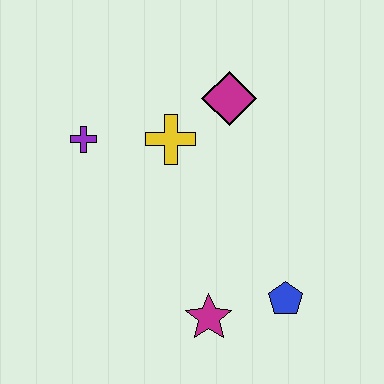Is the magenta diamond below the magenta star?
No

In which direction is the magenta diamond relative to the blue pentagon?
The magenta diamond is above the blue pentagon.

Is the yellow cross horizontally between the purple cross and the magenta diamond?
Yes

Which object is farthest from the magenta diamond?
The magenta star is farthest from the magenta diamond.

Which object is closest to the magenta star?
The blue pentagon is closest to the magenta star.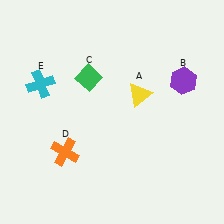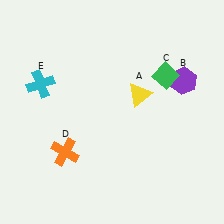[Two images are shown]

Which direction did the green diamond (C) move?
The green diamond (C) moved right.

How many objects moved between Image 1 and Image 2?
1 object moved between the two images.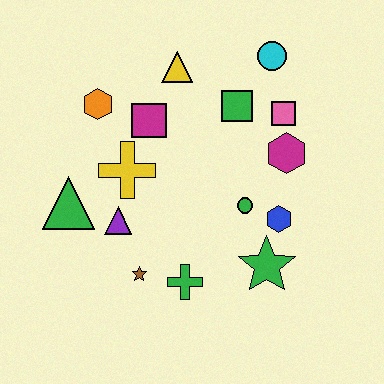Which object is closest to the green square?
The pink square is closest to the green square.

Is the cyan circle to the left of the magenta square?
No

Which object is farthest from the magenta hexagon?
The green triangle is farthest from the magenta hexagon.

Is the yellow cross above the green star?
Yes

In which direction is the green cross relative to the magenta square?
The green cross is below the magenta square.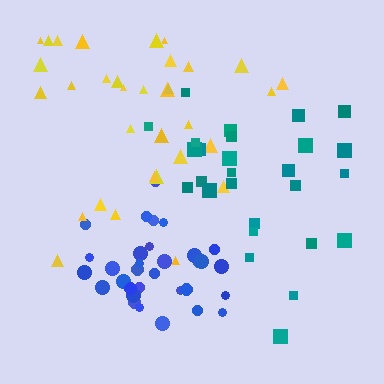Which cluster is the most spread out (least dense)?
Teal.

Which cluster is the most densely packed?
Blue.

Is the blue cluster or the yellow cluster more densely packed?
Blue.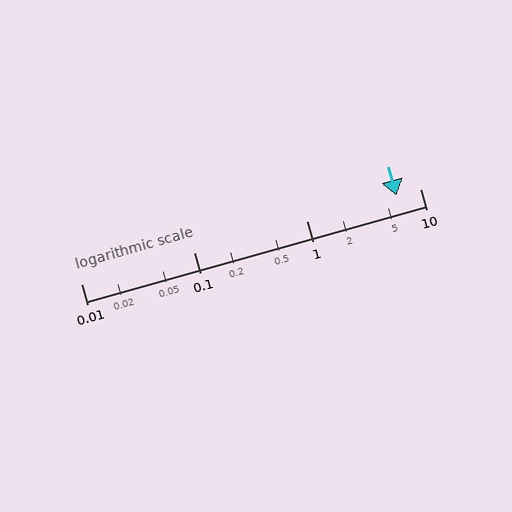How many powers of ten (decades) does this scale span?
The scale spans 3 decades, from 0.01 to 10.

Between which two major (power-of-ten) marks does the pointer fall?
The pointer is between 1 and 10.